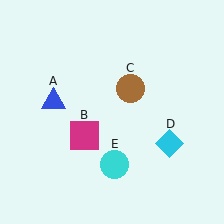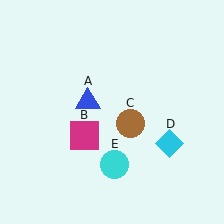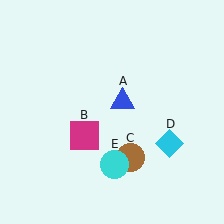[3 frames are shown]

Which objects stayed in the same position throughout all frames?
Magenta square (object B) and cyan diamond (object D) and cyan circle (object E) remained stationary.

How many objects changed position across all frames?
2 objects changed position: blue triangle (object A), brown circle (object C).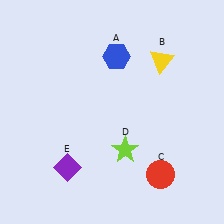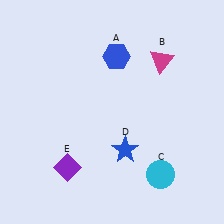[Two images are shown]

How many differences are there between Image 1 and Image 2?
There are 3 differences between the two images.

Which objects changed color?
B changed from yellow to magenta. C changed from red to cyan. D changed from lime to blue.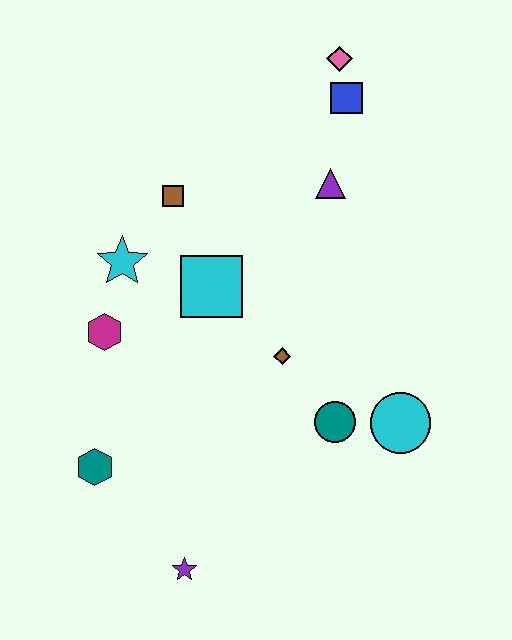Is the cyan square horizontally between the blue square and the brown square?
Yes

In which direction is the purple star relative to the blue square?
The purple star is below the blue square.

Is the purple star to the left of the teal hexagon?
No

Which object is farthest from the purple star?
The pink diamond is farthest from the purple star.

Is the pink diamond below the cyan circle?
No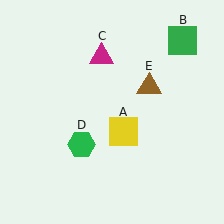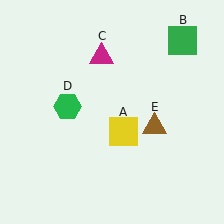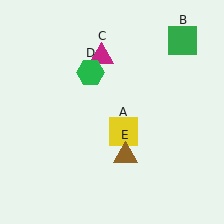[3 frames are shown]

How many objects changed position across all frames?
2 objects changed position: green hexagon (object D), brown triangle (object E).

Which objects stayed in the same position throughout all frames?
Yellow square (object A) and green square (object B) and magenta triangle (object C) remained stationary.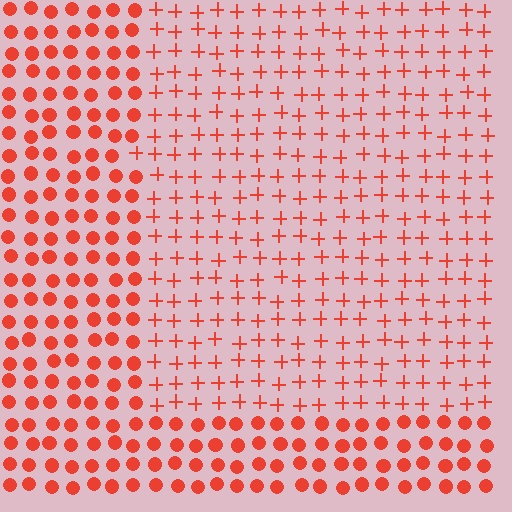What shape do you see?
I see a rectangle.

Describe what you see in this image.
The image is filled with small red elements arranged in a uniform grid. A rectangle-shaped region contains plus signs, while the surrounding area contains circles. The boundary is defined purely by the change in element shape.